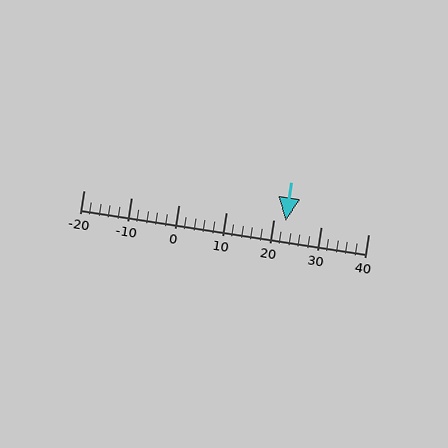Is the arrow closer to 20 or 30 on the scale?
The arrow is closer to 20.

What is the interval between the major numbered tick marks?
The major tick marks are spaced 10 units apart.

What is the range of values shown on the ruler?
The ruler shows values from -20 to 40.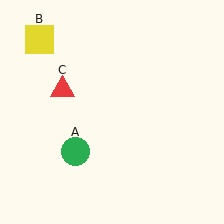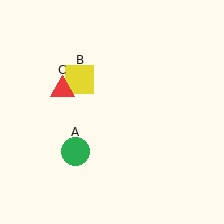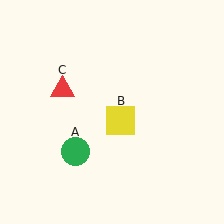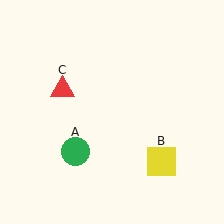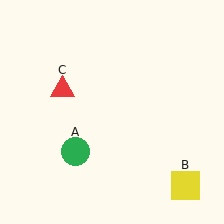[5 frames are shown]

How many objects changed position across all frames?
1 object changed position: yellow square (object B).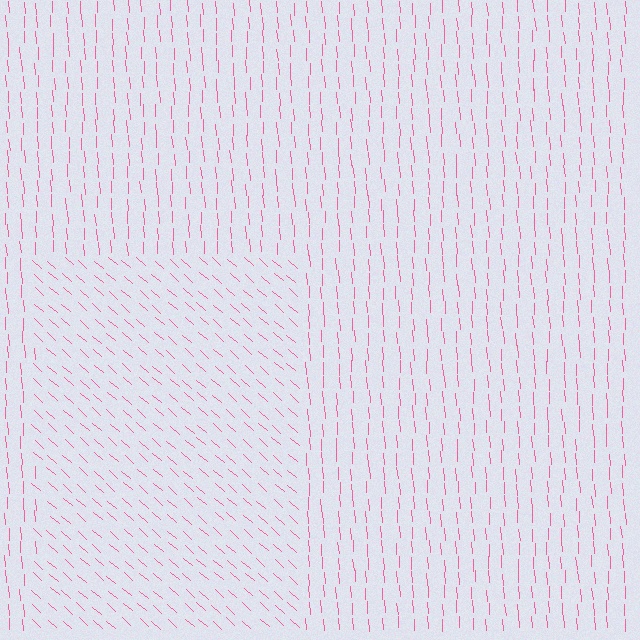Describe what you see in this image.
The image is filled with small pink line segments. A rectangle region in the image has lines oriented differently from the surrounding lines, creating a visible texture boundary.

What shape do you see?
I see a rectangle.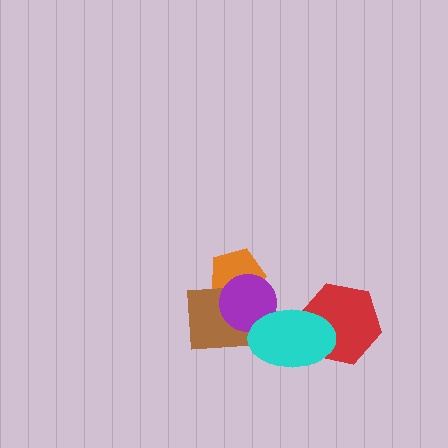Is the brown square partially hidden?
Yes, it is partially covered by another shape.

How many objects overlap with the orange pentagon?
2 objects overlap with the orange pentagon.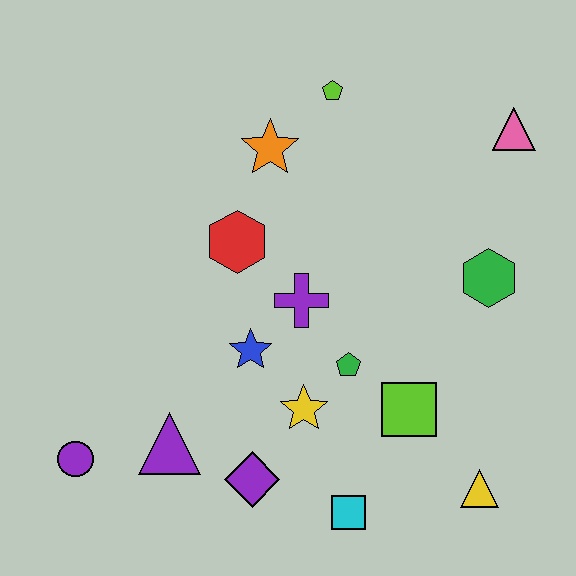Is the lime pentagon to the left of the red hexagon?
No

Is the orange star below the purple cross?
No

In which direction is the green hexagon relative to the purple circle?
The green hexagon is to the right of the purple circle.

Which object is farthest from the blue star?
The pink triangle is farthest from the blue star.